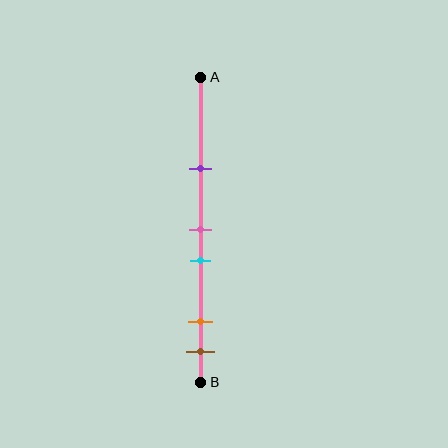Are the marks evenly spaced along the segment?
No, the marks are not evenly spaced.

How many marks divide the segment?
There are 5 marks dividing the segment.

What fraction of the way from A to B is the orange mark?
The orange mark is approximately 80% (0.8) of the way from A to B.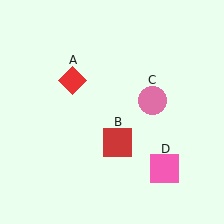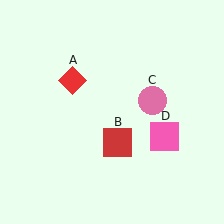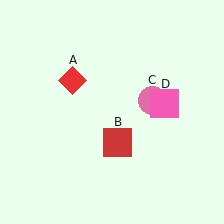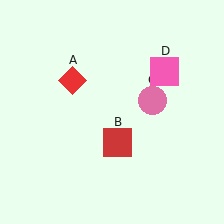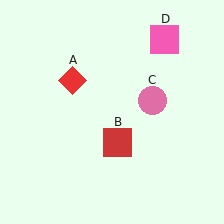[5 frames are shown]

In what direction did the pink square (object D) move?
The pink square (object D) moved up.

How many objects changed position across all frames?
1 object changed position: pink square (object D).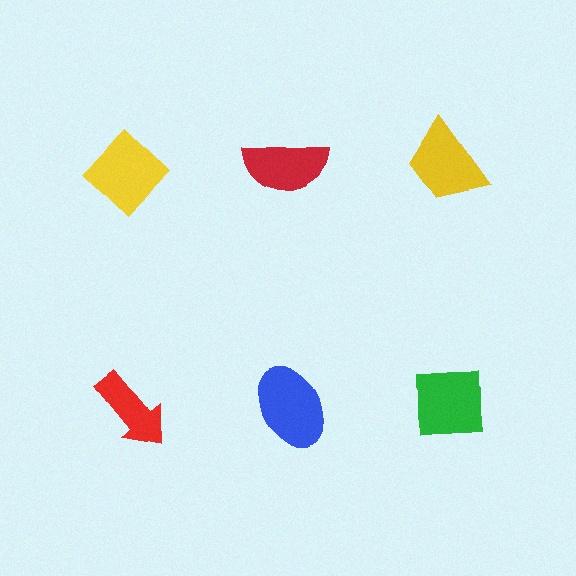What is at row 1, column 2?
A red semicircle.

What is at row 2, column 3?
A green square.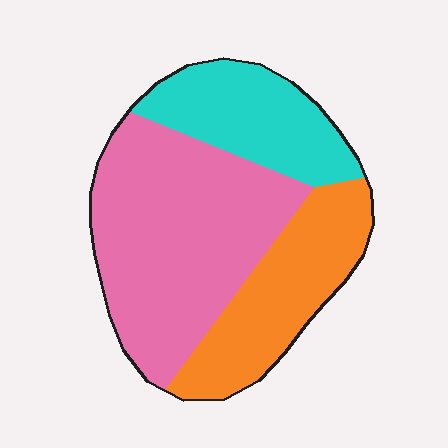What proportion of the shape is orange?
Orange covers 27% of the shape.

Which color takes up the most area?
Pink, at roughly 50%.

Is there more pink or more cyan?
Pink.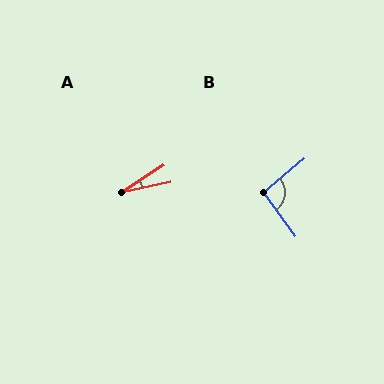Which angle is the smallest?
A, at approximately 21 degrees.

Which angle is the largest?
B, at approximately 95 degrees.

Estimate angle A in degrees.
Approximately 21 degrees.